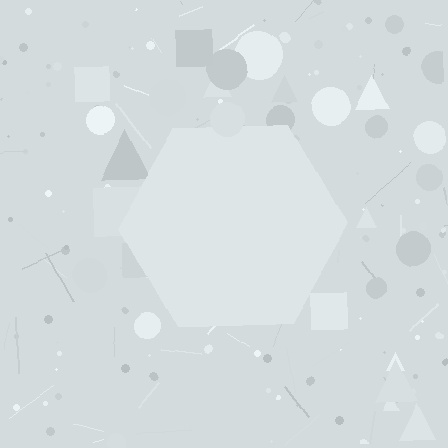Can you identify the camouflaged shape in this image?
The camouflaged shape is a hexagon.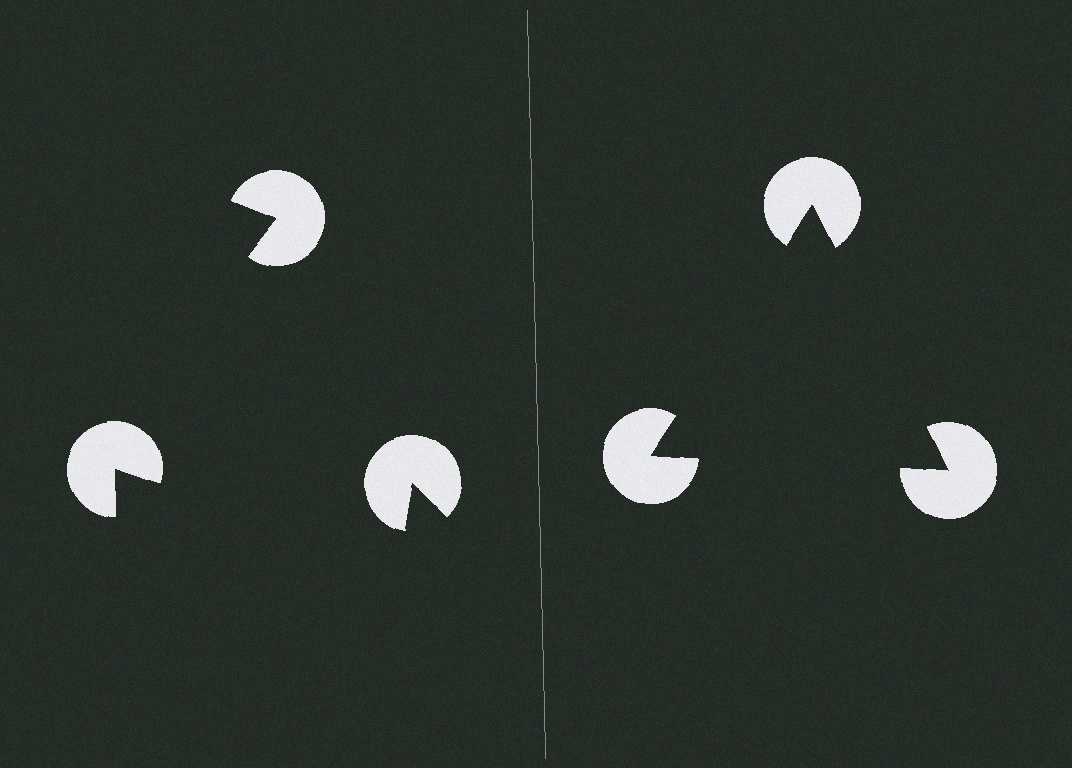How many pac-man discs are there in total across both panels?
6 — 3 on each side.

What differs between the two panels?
The pac-man discs are positioned identically on both sides; only the wedge orientations differ. On the right they align to a triangle; on the left they are misaligned.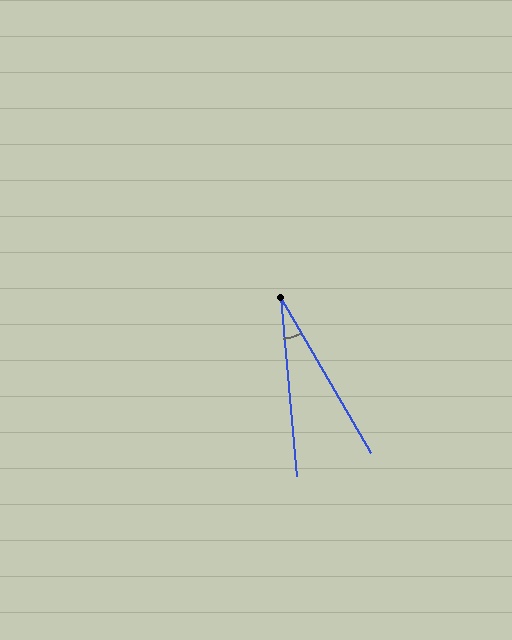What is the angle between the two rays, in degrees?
Approximately 25 degrees.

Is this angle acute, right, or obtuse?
It is acute.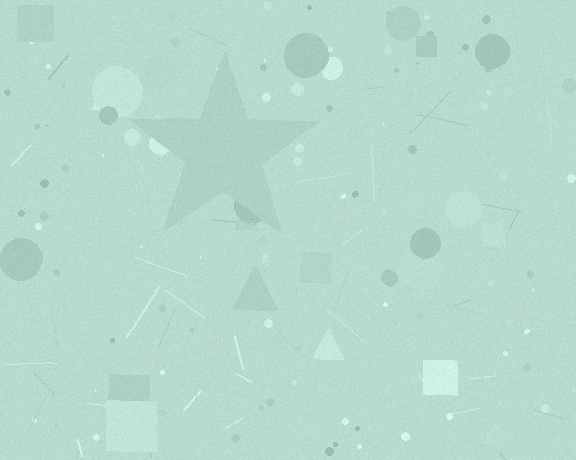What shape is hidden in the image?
A star is hidden in the image.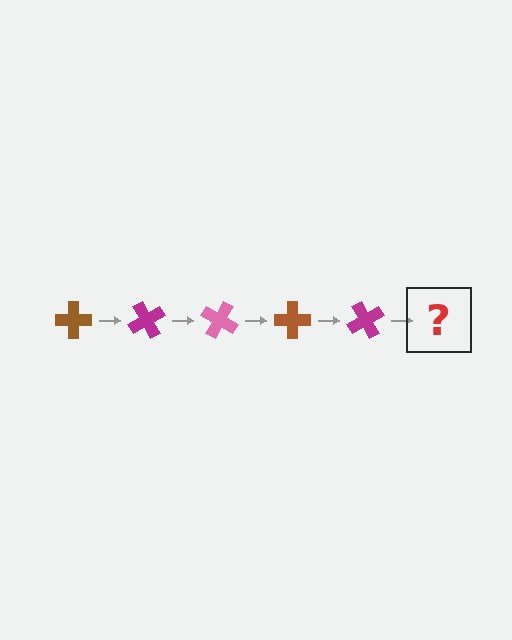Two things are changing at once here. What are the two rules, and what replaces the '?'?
The two rules are that it rotates 60 degrees each step and the color cycles through brown, magenta, and pink. The '?' should be a pink cross, rotated 300 degrees from the start.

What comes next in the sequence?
The next element should be a pink cross, rotated 300 degrees from the start.